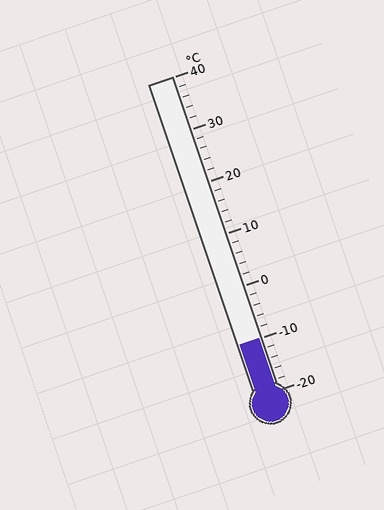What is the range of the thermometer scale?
The thermometer scale ranges from -20°C to 40°C.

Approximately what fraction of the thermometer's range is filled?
The thermometer is filled to approximately 15% of its range.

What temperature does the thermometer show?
The thermometer shows approximately -10°C.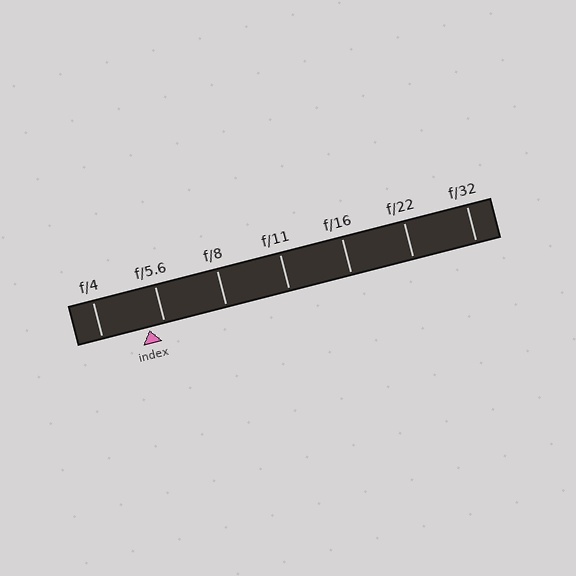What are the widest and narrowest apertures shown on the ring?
The widest aperture shown is f/4 and the narrowest is f/32.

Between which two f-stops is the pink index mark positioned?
The index mark is between f/4 and f/5.6.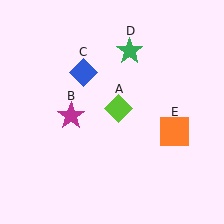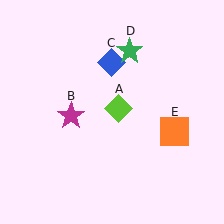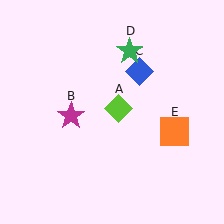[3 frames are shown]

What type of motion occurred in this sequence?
The blue diamond (object C) rotated clockwise around the center of the scene.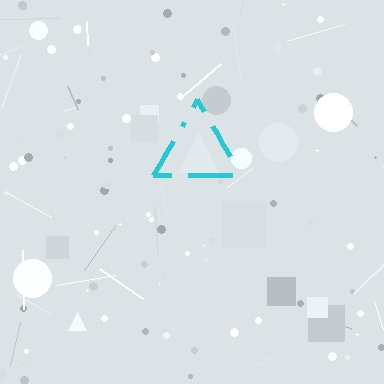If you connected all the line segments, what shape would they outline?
They would outline a triangle.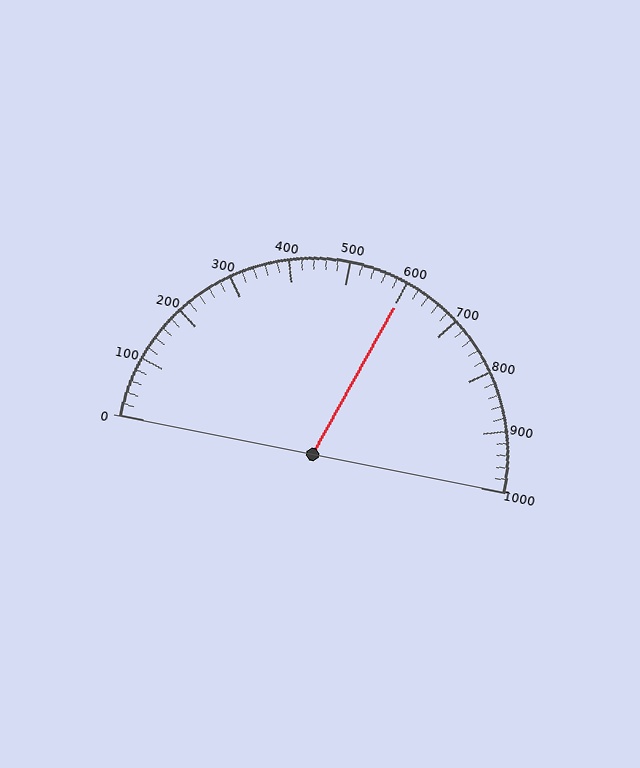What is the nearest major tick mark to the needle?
The nearest major tick mark is 600.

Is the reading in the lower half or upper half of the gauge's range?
The reading is in the upper half of the range (0 to 1000).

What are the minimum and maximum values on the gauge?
The gauge ranges from 0 to 1000.